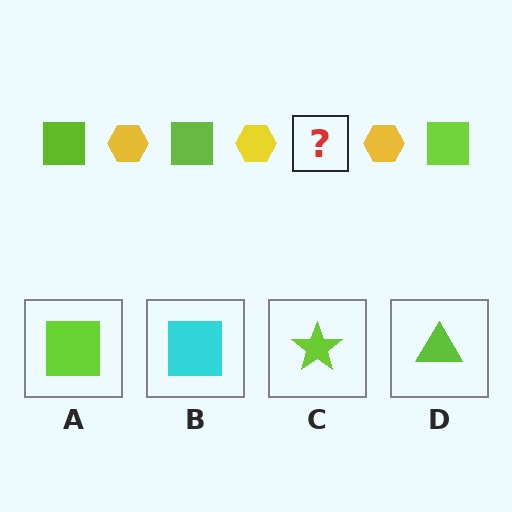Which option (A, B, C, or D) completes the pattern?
A.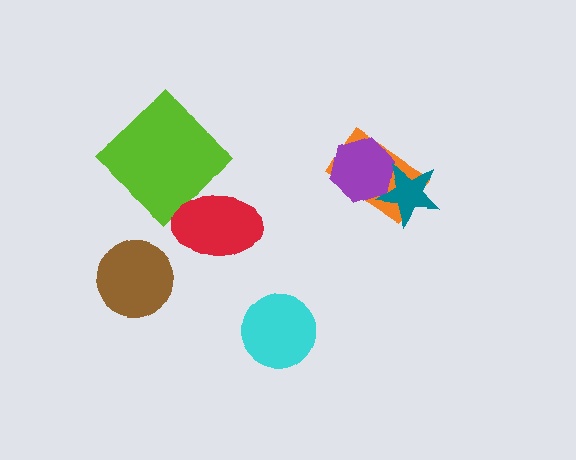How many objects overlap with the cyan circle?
0 objects overlap with the cyan circle.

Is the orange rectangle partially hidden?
Yes, it is partially covered by another shape.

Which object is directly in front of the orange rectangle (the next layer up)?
The purple hexagon is directly in front of the orange rectangle.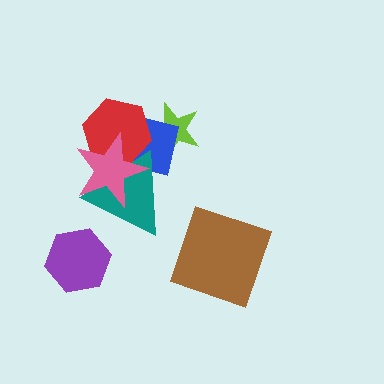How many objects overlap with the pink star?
3 objects overlap with the pink star.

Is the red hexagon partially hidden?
Yes, it is partially covered by another shape.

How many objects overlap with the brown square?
0 objects overlap with the brown square.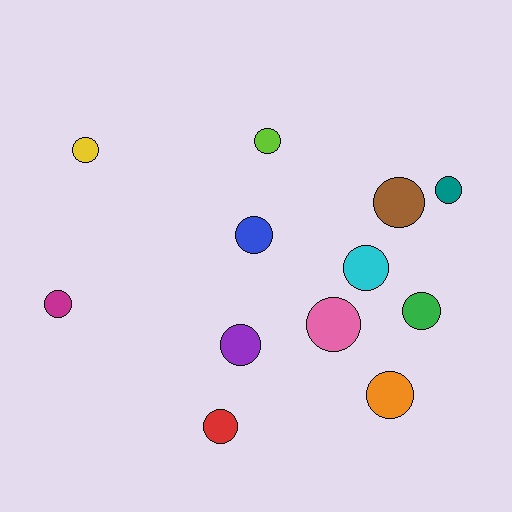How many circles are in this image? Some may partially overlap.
There are 12 circles.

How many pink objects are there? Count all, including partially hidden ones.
There is 1 pink object.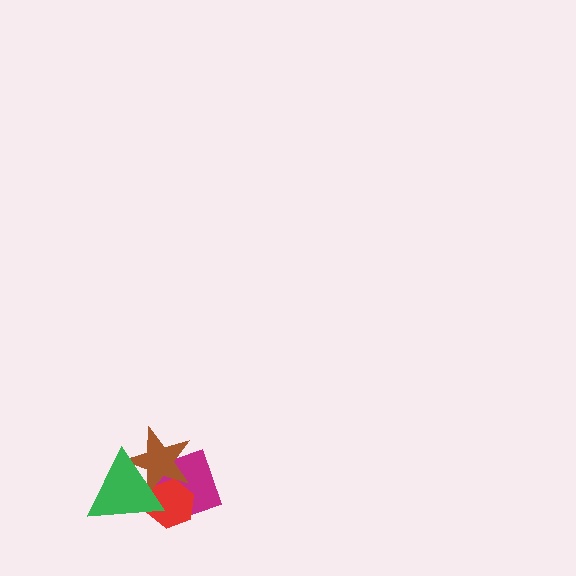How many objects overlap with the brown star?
3 objects overlap with the brown star.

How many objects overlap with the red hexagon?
3 objects overlap with the red hexagon.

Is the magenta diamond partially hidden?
Yes, it is partially covered by another shape.